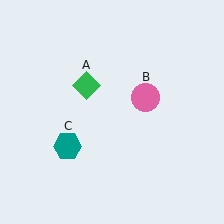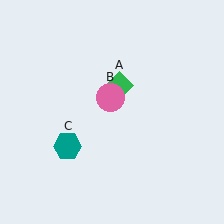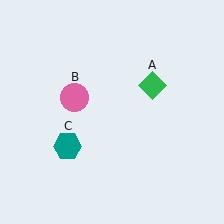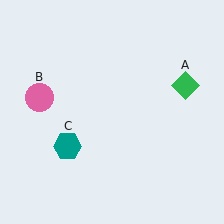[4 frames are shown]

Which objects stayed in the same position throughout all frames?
Teal hexagon (object C) remained stationary.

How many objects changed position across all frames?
2 objects changed position: green diamond (object A), pink circle (object B).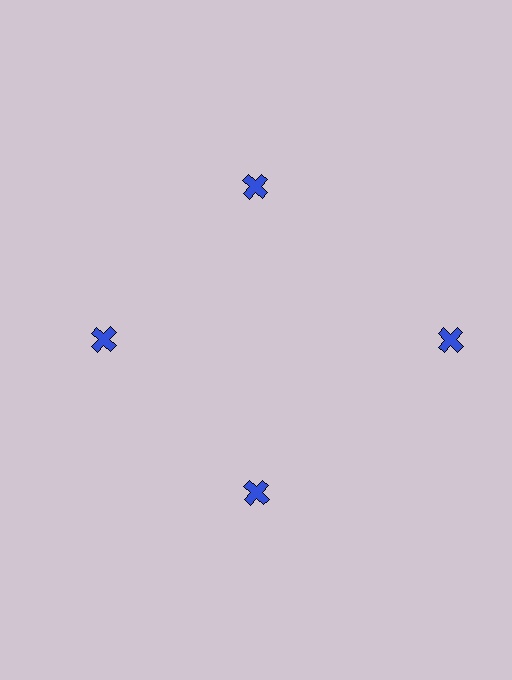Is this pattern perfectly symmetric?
No. The 4 blue crosses are arranged in a ring, but one element near the 3 o'clock position is pushed outward from the center, breaking the 4-fold rotational symmetry.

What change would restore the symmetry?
The symmetry would be restored by moving it inward, back onto the ring so that all 4 crosses sit at equal angles and equal distance from the center.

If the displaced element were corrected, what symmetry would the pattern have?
It would have 4-fold rotational symmetry — the pattern would map onto itself every 90 degrees.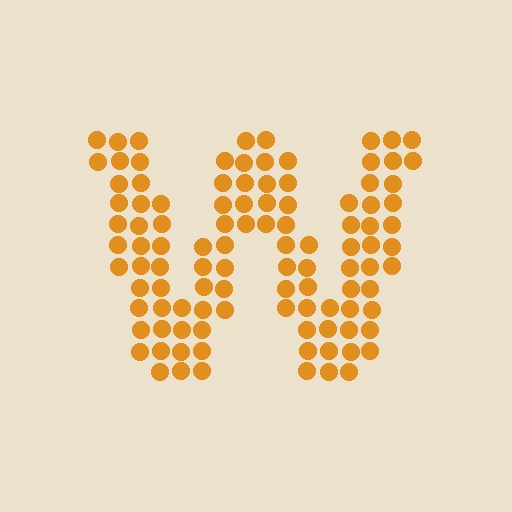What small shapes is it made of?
It is made of small circles.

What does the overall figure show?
The overall figure shows the letter W.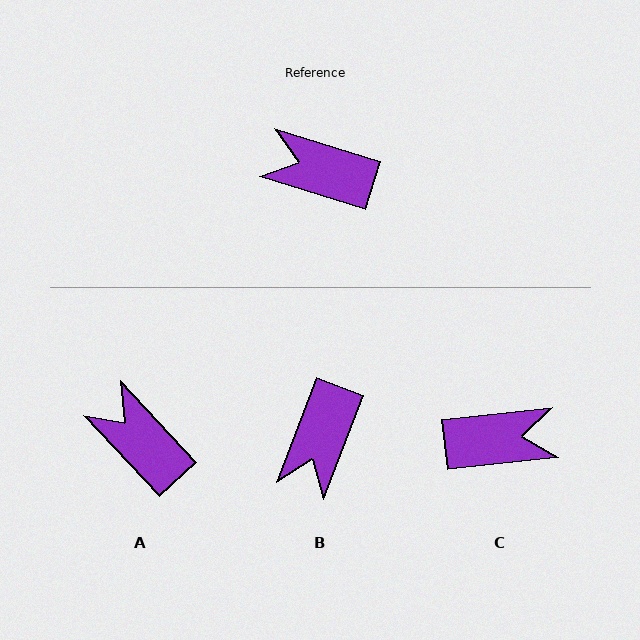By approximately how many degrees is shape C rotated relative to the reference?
Approximately 157 degrees clockwise.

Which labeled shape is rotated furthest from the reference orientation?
C, about 157 degrees away.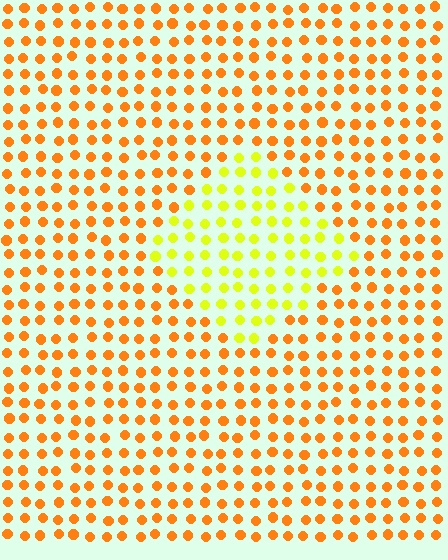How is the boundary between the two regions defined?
The boundary is defined purely by a slight shift in hue (about 40 degrees). Spacing, size, and orientation are identical on both sides.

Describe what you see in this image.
The image is filled with small orange elements in a uniform arrangement. A diamond-shaped region is visible where the elements are tinted to a slightly different hue, forming a subtle color boundary.